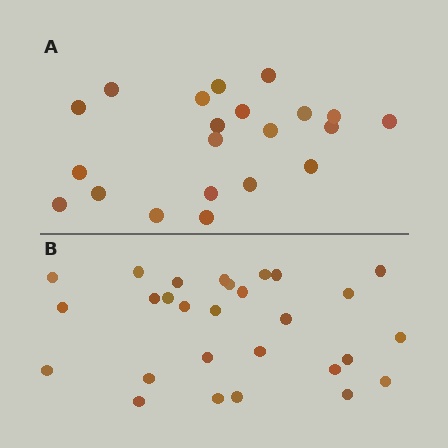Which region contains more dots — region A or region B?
Region B (the bottom region) has more dots.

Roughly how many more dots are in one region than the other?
Region B has roughly 8 or so more dots than region A.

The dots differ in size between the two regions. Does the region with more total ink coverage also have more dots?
No. Region A has more total ink coverage because its dots are larger, but region B actually contains more individual dots. Total area can be misleading — the number of items is what matters here.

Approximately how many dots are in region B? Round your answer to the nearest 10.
About 30 dots. (The exact count is 28, which rounds to 30.)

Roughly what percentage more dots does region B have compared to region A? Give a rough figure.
About 35% more.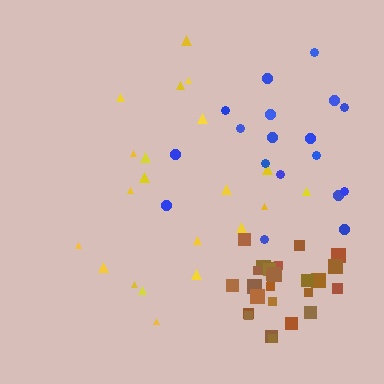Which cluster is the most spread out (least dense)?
Blue.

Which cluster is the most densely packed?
Brown.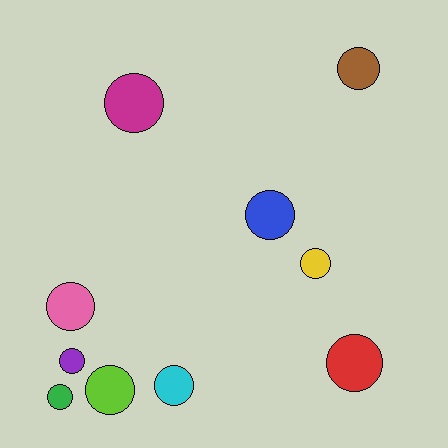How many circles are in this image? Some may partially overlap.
There are 10 circles.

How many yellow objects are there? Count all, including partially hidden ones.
There is 1 yellow object.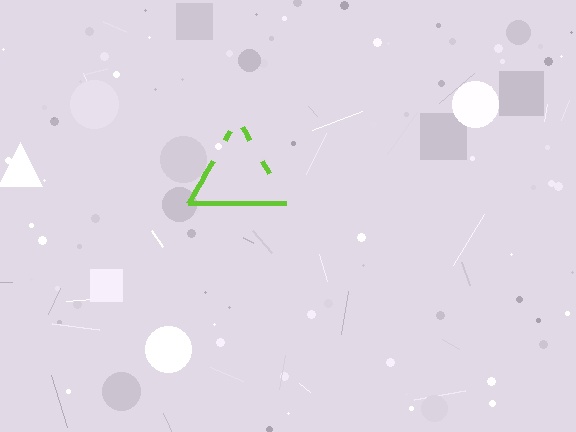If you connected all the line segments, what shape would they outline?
They would outline a triangle.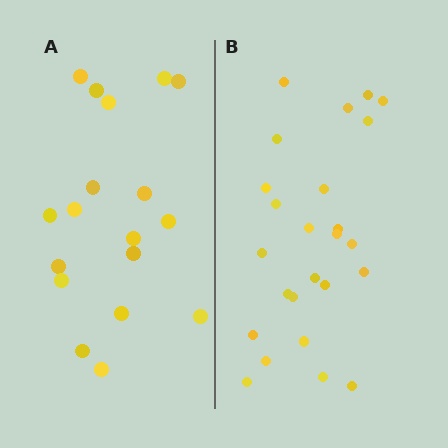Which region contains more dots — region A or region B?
Region B (the right region) has more dots.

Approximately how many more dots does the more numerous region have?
Region B has roughly 8 or so more dots than region A.